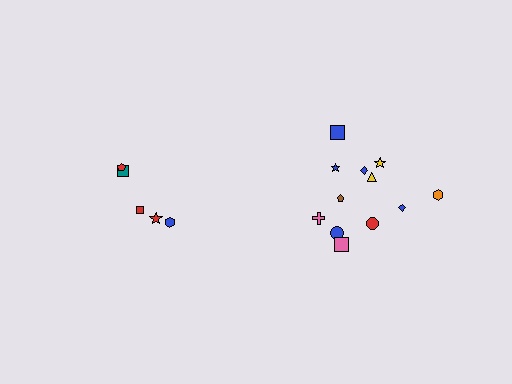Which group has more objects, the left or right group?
The right group.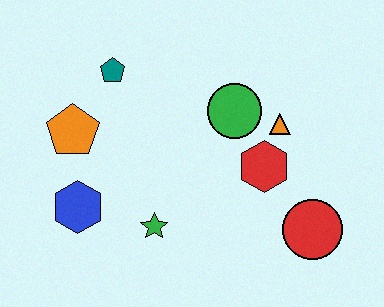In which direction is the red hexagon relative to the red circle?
The red hexagon is above the red circle.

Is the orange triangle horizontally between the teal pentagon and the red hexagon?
No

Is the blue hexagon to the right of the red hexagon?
No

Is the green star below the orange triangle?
Yes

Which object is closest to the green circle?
The orange triangle is closest to the green circle.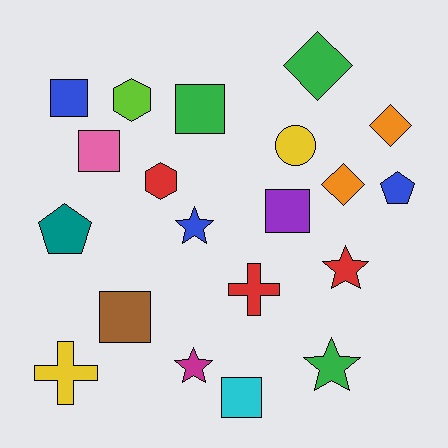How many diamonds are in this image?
There are 3 diamonds.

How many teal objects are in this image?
There is 1 teal object.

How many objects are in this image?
There are 20 objects.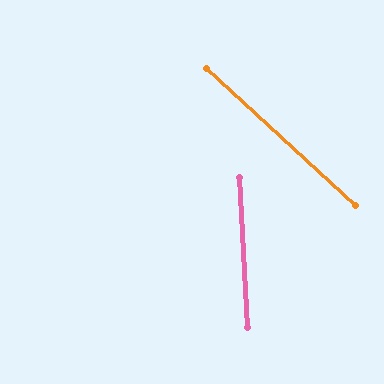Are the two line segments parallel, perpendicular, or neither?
Neither parallel nor perpendicular — they differ by about 44°.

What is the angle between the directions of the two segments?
Approximately 44 degrees.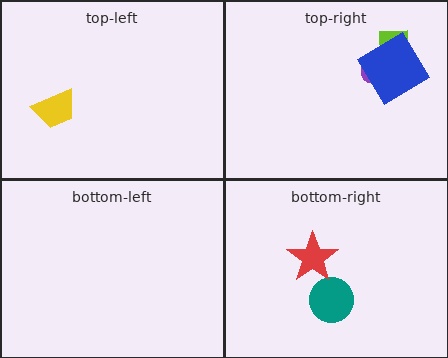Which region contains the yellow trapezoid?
The top-left region.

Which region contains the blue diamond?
The top-right region.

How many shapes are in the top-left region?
1.